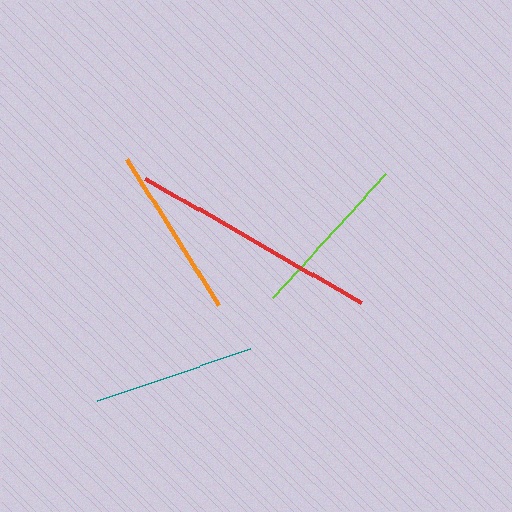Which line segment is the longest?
The red line is the longest at approximately 249 pixels.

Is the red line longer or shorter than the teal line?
The red line is longer than the teal line.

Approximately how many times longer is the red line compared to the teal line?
The red line is approximately 1.5 times the length of the teal line.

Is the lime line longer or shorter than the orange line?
The orange line is longer than the lime line.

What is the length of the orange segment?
The orange segment is approximately 173 pixels long.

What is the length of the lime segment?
The lime segment is approximately 168 pixels long.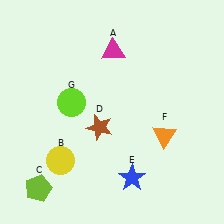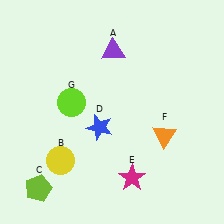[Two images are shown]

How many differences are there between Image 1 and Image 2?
There are 3 differences between the two images.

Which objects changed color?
A changed from magenta to purple. D changed from brown to blue. E changed from blue to magenta.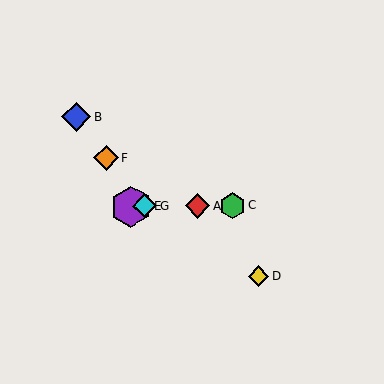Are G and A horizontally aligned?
Yes, both are at y≈206.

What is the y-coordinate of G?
Object G is at y≈206.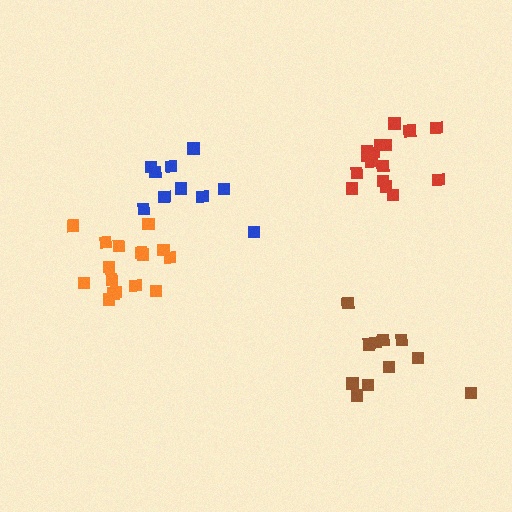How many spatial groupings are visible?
There are 4 spatial groupings.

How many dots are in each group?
Group 1: 10 dots, Group 2: 11 dots, Group 3: 16 dots, Group 4: 16 dots (53 total).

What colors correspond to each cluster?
The clusters are colored: blue, brown, red, orange.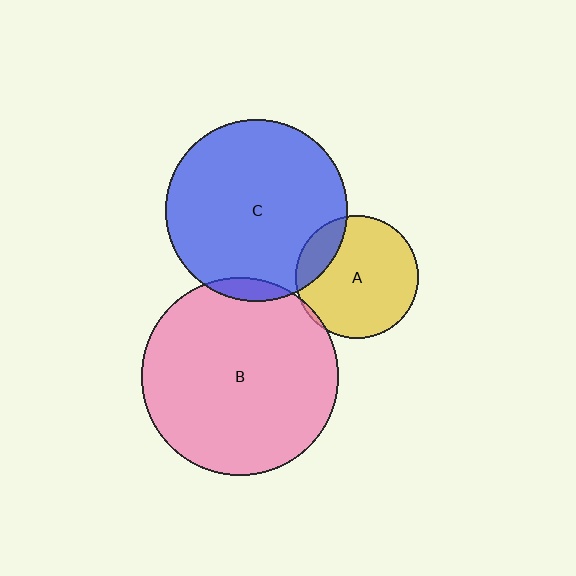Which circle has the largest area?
Circle B (pink).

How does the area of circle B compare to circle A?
Approximately 2.6 times.